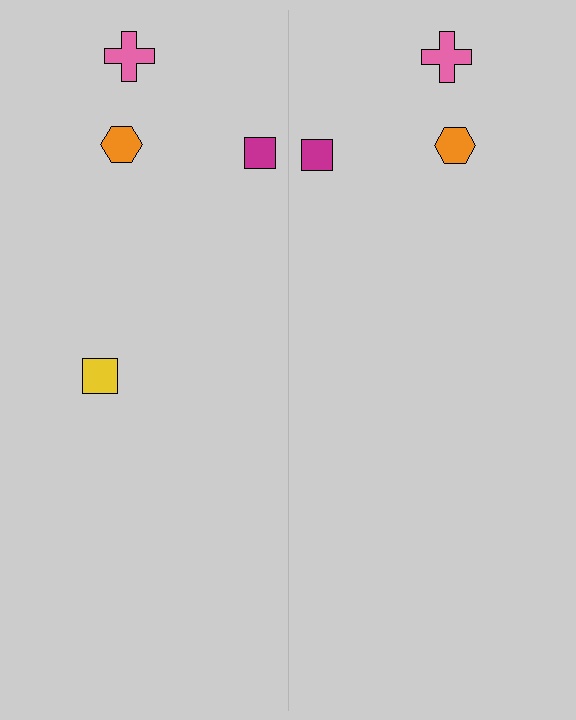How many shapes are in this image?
There are 7 shapes in this image.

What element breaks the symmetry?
A yellow square is missing from the right side.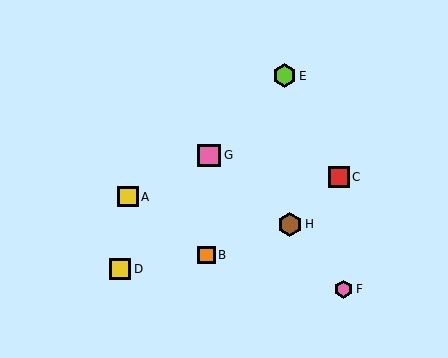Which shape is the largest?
The brown hexagon (labeled H) is the largest.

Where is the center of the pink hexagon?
The center of the pink hexagon is at (344, 289).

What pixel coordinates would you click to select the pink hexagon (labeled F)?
Click at (344, 289) to select the pink hexagon F.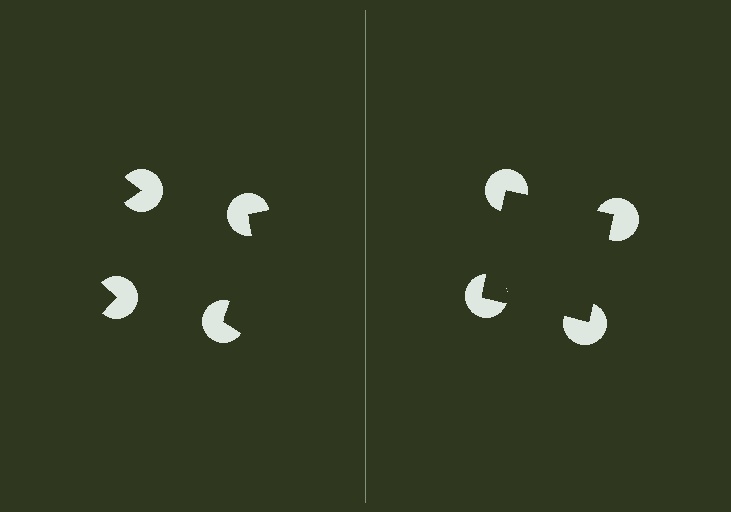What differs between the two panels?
The pac-man discs are positioned identically on both sides; only the wedge orientations differ. On the right they align to a square; on the left they are misaligned.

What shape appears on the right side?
An illusory square.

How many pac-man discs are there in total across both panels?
8 — 4 on each side.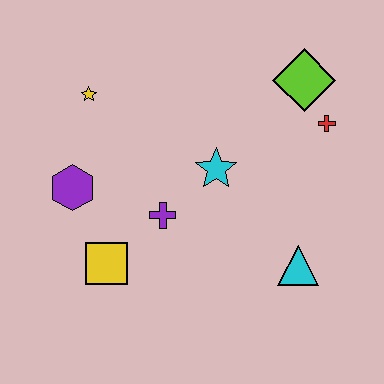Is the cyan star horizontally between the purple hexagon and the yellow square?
No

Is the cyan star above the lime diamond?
No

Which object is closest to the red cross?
The lime diamond is closest to the red cross.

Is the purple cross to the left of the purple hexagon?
No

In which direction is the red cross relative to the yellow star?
The red cross is to the right of the yellow star.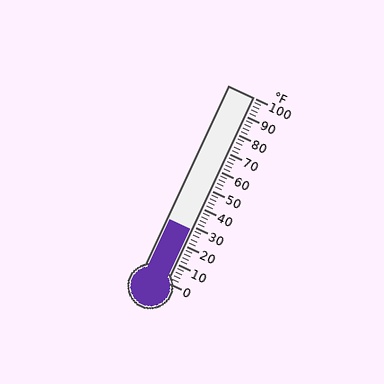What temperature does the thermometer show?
The thermometer shows approximately 28°F.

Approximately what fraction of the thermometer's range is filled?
The thermometer is filled to approximately 30% of its range.